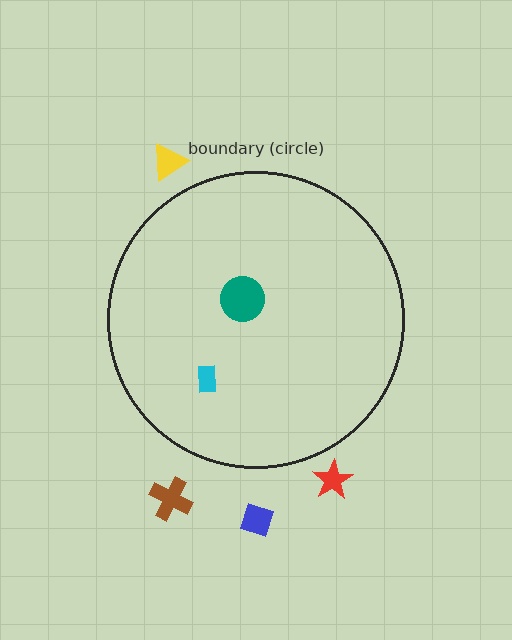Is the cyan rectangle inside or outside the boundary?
Inside.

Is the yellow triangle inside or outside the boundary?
Outside.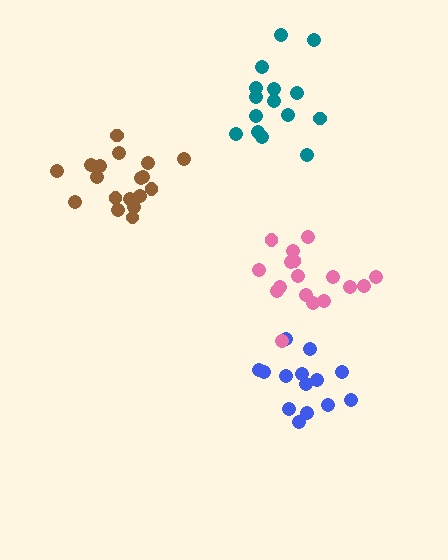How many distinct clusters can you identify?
There are 4 distinct clusters.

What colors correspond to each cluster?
The clusters are colored: blue, pink, teal, brown.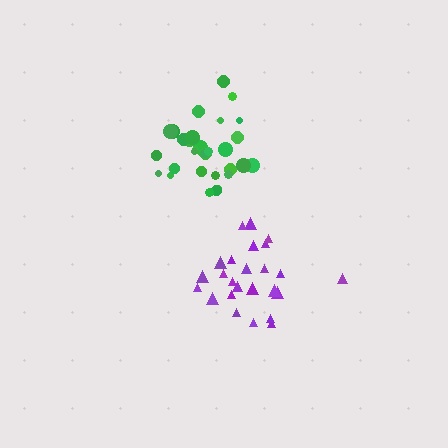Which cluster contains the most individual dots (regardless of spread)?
Green (31).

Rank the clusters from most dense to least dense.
green, purple.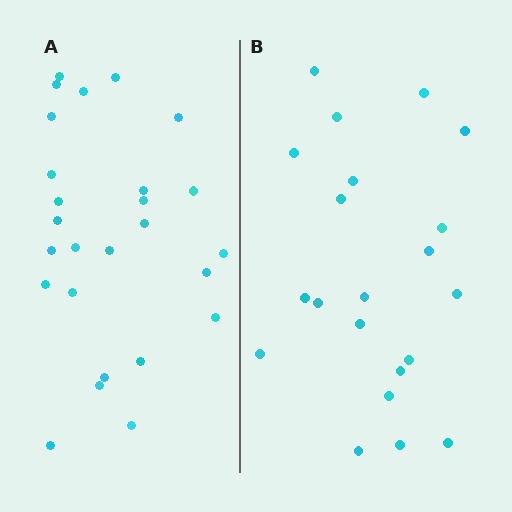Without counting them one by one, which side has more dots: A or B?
Region A (the left region) has more dots.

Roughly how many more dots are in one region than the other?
Region A has about 5 more dots than region B.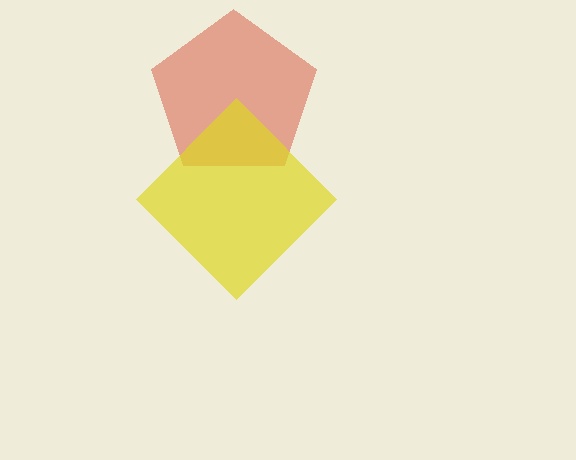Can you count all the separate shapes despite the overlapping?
Yes, there are 2 separate shapes.